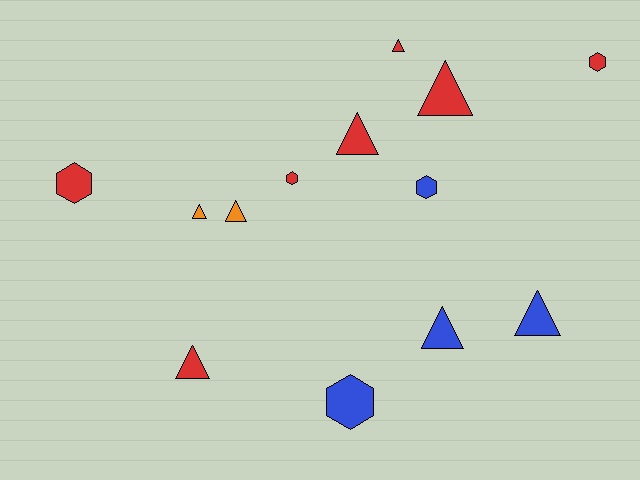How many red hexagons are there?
There are 3 red hexagons.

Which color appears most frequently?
Red, with 7 objects.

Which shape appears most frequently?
Triangle, with 8 objects.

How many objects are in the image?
There are 13 objects.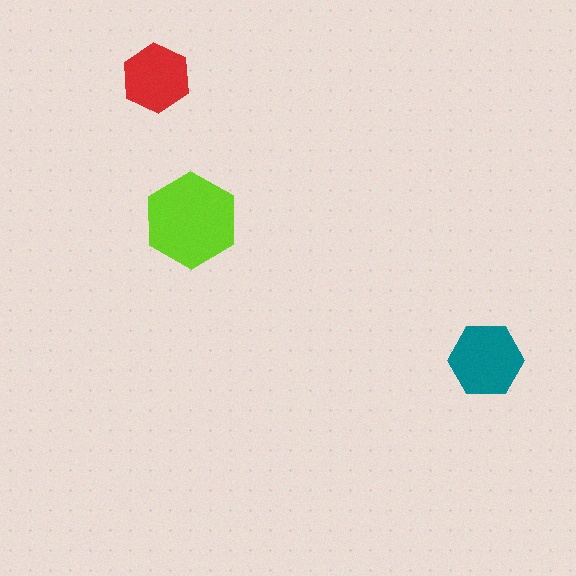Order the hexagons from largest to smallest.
the lime one, the teal one, the red one.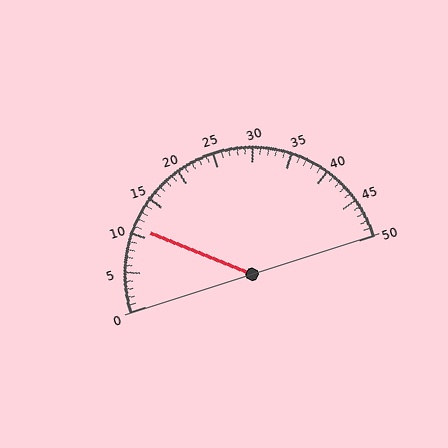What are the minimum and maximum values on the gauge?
The gauge ranges from 0 to 50.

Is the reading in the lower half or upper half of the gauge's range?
The reading is in the lower half of the range (0 to 50).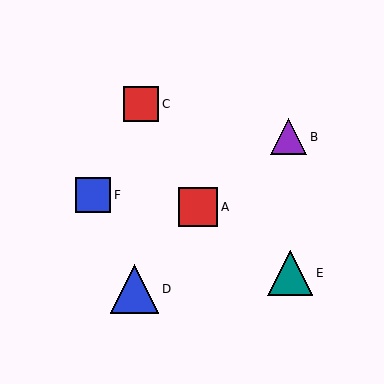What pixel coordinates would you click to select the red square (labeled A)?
Click at (198, 207) to select the red square A.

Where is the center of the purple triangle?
The center of the purple triangle is at (289, 137).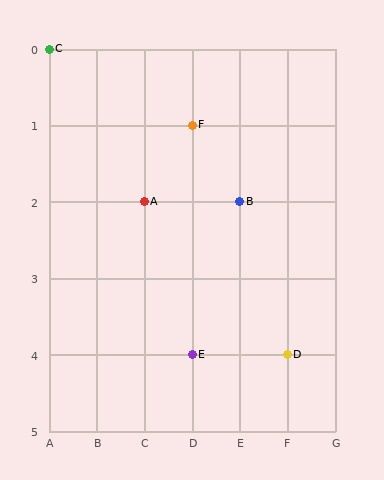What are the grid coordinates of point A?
Point A is at grid coordinates (C, 2).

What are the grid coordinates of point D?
Point D is at grid coordinates (F, 4).